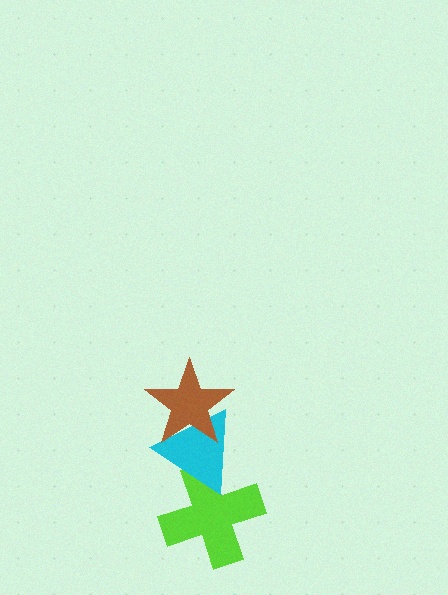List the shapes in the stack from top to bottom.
From top to bottom: the brown star, the cyan triangle, the lime cross.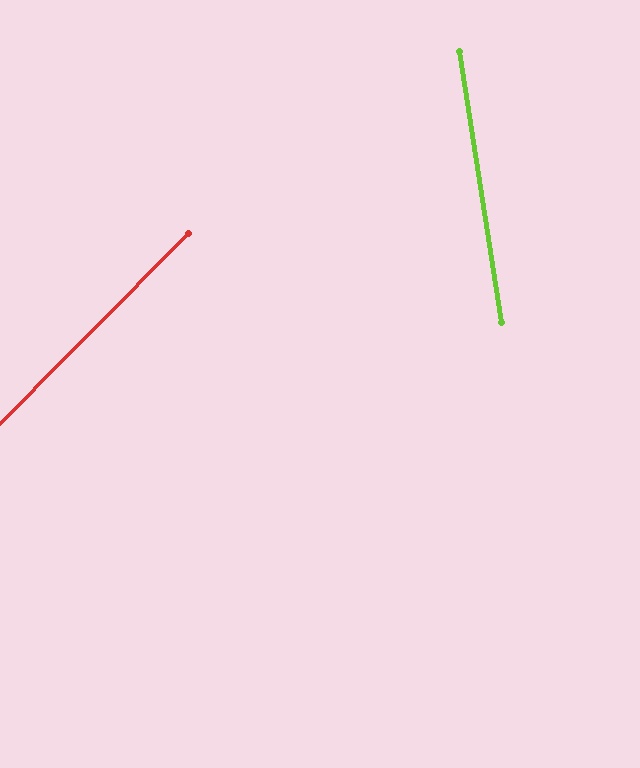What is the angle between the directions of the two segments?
Approximately 54 degrees.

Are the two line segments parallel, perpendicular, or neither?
Neither parallel nor perpendicular — they differ by about 54°.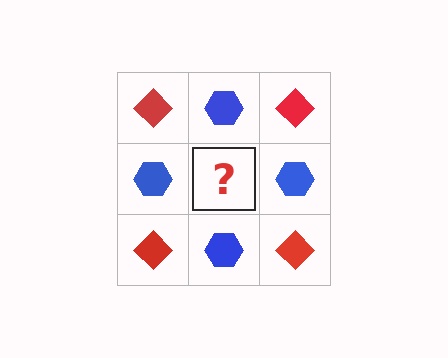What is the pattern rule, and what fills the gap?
The rule is that it alternates red diamond and blue hexagon in a checkerboard pattern. The gap should be filled with a red diamond.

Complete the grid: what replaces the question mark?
The question mark should be replaced with a red diamond.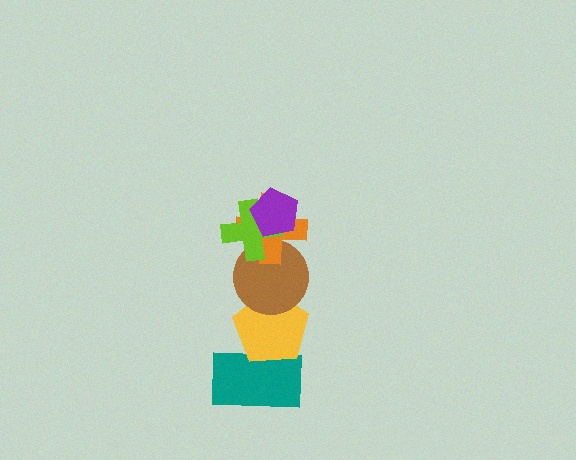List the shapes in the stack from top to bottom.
From top to bottom: the purple pentagon, the lime cross, the orange cross, the brown circle, the yellow pentagon, the teal rectangle.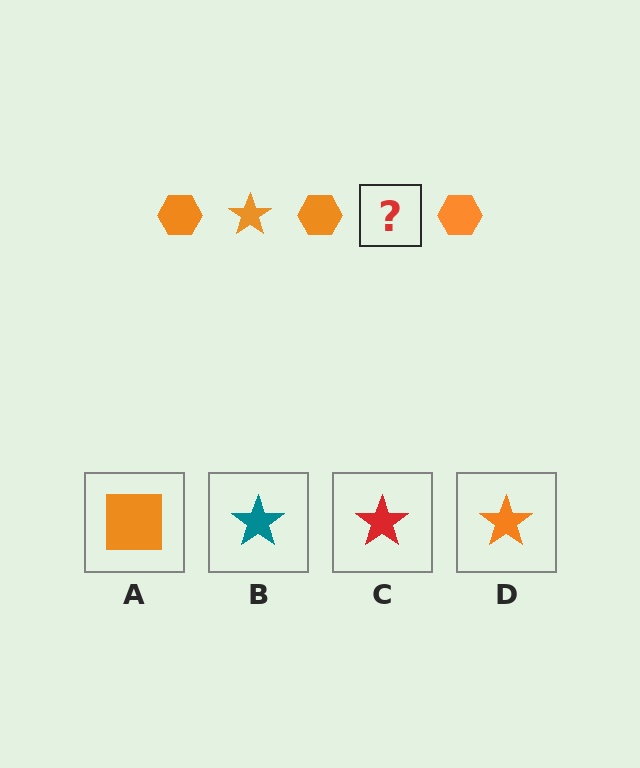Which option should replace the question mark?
Option D.